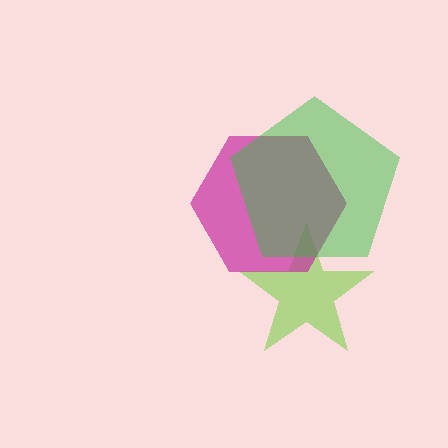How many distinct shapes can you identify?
There are 3 distinct shapes: a lime star, a magenta hexagon, a green pentagon.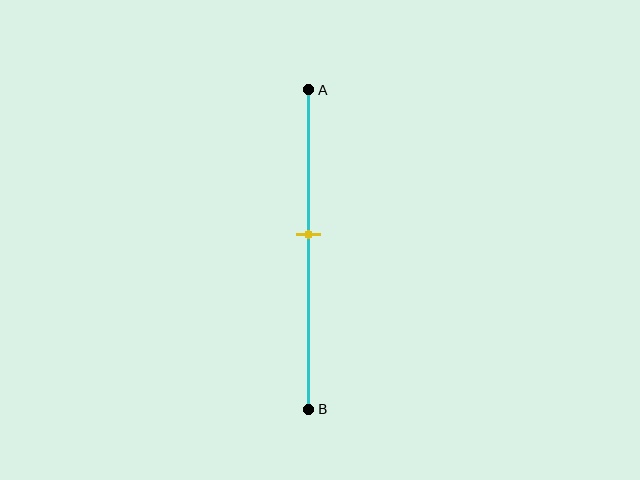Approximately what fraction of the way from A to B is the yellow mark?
The yellow mark is approximately 45% of the way from A to B.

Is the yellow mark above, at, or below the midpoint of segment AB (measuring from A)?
The yellow mark is above the midpoint of segment AB.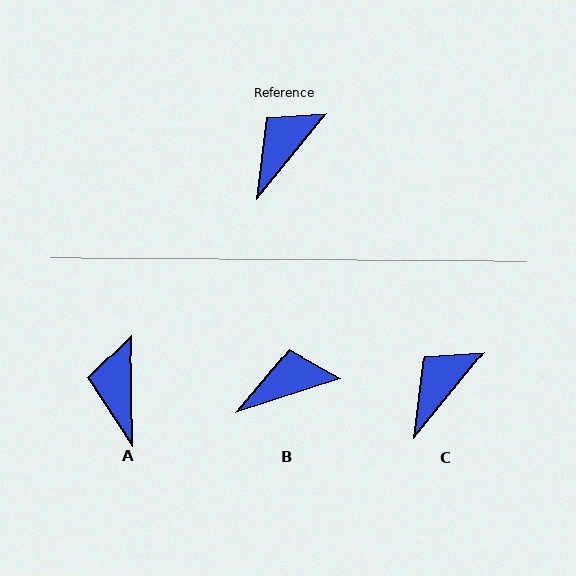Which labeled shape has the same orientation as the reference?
C.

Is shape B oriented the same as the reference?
No, it is off by about 32 degrees.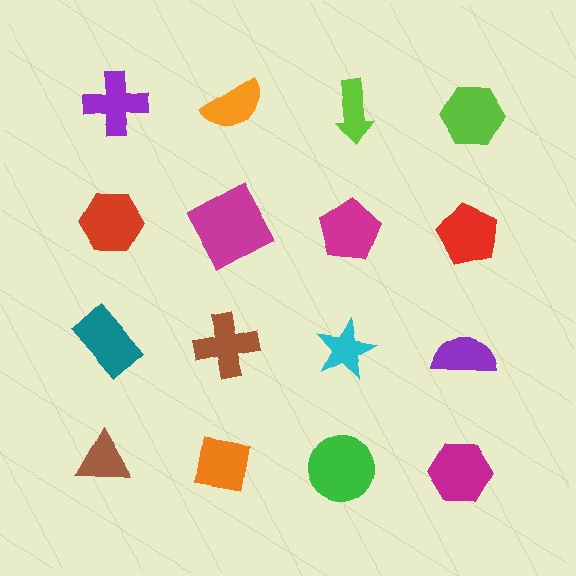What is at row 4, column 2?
An orange square.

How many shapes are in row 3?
4 shapes.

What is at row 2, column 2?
A magenta square.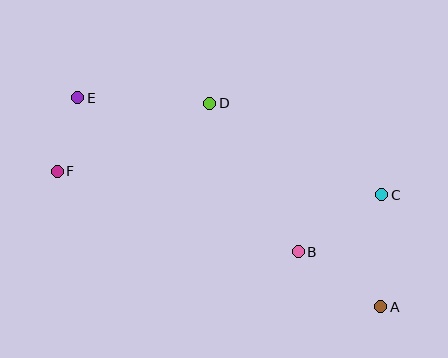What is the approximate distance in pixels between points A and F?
The distance between A and F is approximately 351 pixels.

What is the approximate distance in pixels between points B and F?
The distance between B and F is approximately 254 pixels.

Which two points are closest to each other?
Points E and F are closest to each other.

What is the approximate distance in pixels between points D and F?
The distance between D and F is approximately 167 pixels.